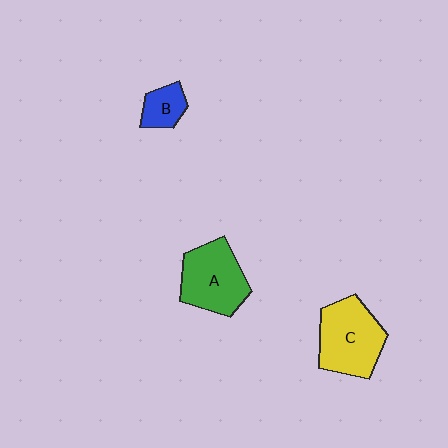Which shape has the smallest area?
Shape B (blue).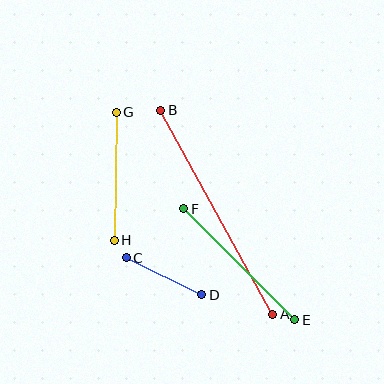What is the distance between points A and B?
The distance is approximately 233 pixels.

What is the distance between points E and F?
The distance is approximately 157 pixels.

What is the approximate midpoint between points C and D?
The midpoint is at approximately (164, 276) pixels.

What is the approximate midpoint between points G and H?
The midpoint is at approximately (115, 176) pixels.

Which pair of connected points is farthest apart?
Points A and B are farthest apart.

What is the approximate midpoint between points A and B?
The midpoint is at approximately (217, 212) pixels.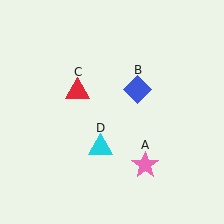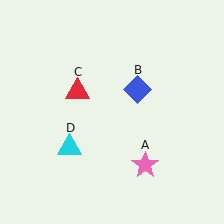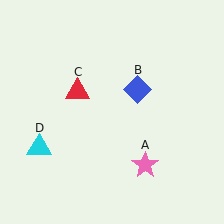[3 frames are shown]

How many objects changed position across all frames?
1 object changed position: cyan triangle (object D).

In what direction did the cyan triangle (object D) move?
The cyan triangle (object D) moved left.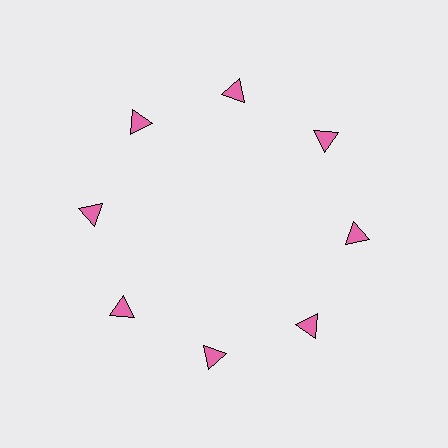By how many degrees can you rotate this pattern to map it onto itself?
The pattern maps onto itself every 45 degrees of rotation.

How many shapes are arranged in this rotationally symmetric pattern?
There are 8 shapes, arranged in 8 groups of 1.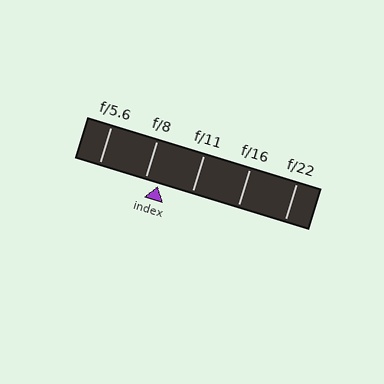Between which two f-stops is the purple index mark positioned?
The index mark is between f/8 and f/11.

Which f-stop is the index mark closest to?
The index mark is closest to f/8.